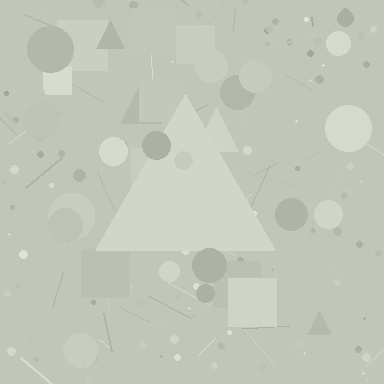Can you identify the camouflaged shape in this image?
The camouflaged shape is a triangle.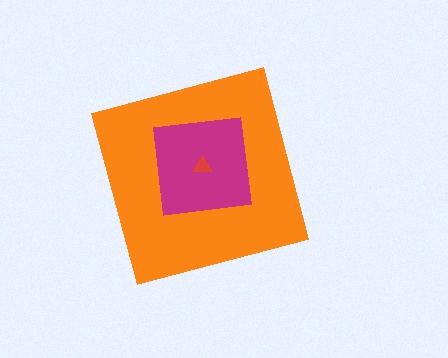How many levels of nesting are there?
3.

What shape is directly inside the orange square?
The magenta square.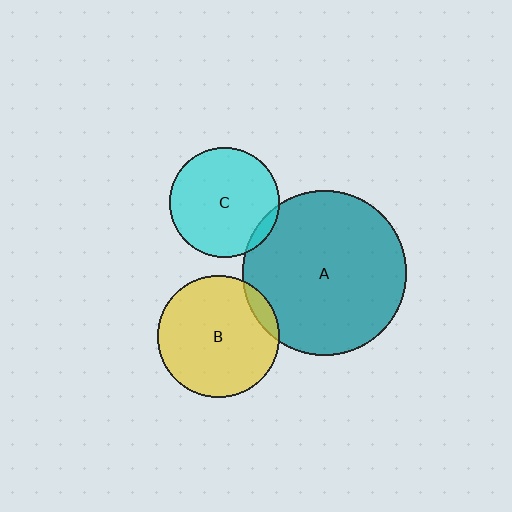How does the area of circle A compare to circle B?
Approximately 1.8 times.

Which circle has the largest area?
Circle A (teal).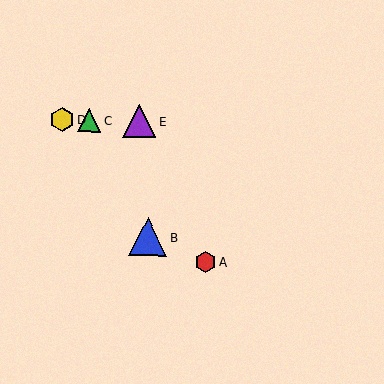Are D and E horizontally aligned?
Yes, both are at y≈120.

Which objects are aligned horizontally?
Objects C, D, E are aligned horizontally.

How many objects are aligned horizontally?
3 objects (C, D, E) are aligned horizontally.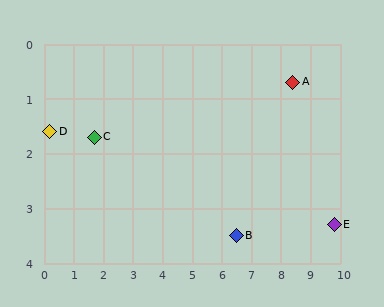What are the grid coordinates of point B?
Point B is at approximately (6.5, 3.5).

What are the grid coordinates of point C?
Point C is at approximately (1.7, 1.7).